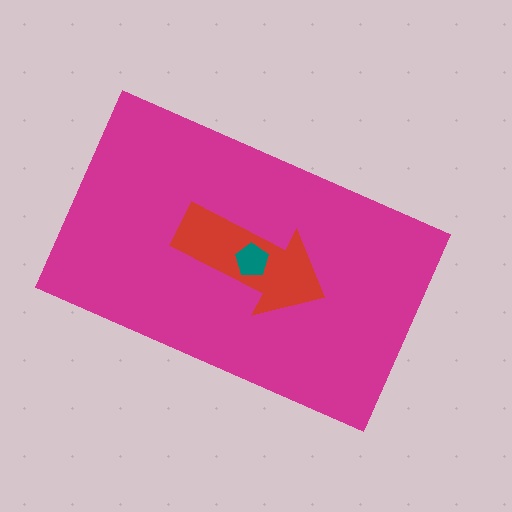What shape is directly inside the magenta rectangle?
The red arrow.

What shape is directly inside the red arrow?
The teal pentagon.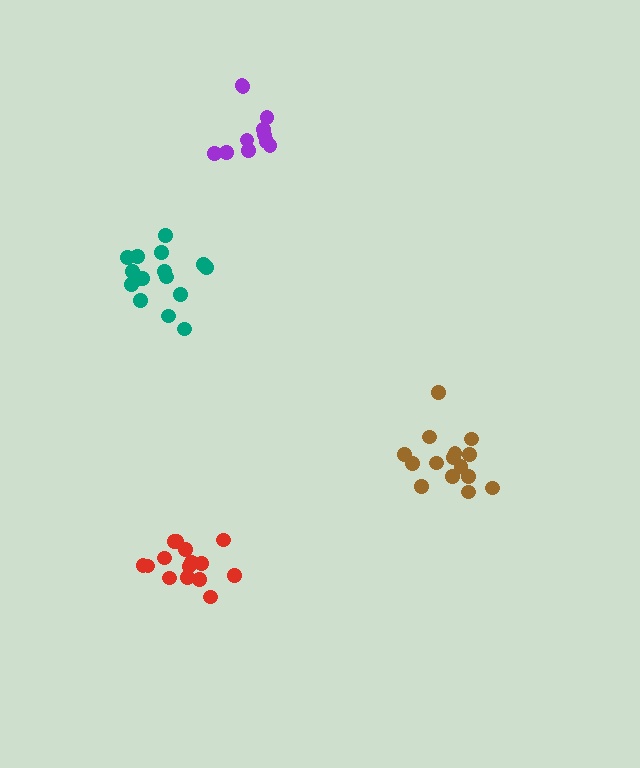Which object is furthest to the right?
The brown cluster is rightmost.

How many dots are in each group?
Group 1: 17 dots, Group 2: 15 dots, Group 3: 16 dots, Group 4: 11 dots (59 total).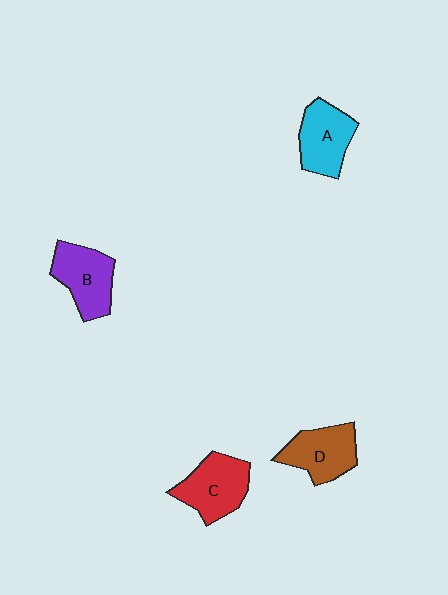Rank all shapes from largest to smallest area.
From largest to smallest: C (red), B (purple), D (brown), A (cyan).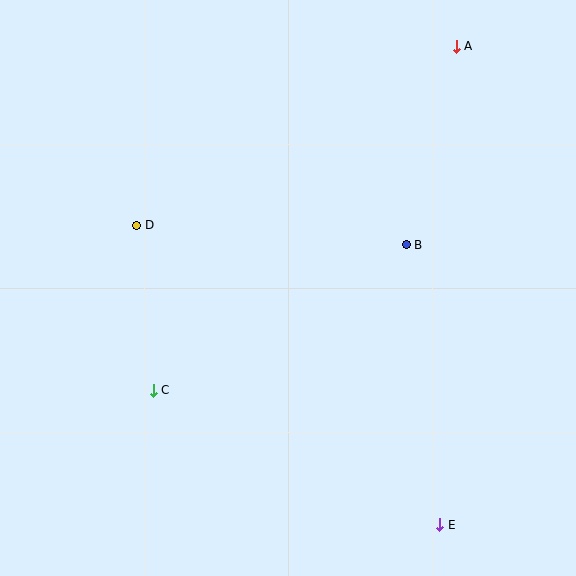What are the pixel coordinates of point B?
Point B is at (406, 245).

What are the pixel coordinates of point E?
Point E is at (440, 525).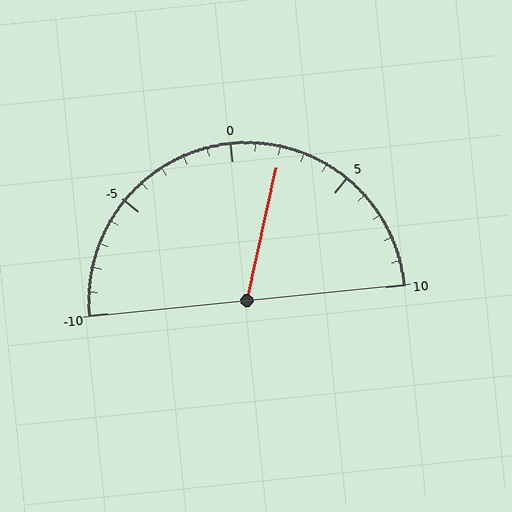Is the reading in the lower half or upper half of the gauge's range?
The reading is in the upper half of the range (-10 to 10).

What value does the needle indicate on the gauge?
The needle indicates approximately 2.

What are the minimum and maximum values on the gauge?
The gauge ranges from -10 to 10.